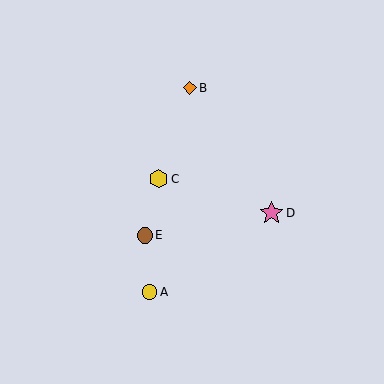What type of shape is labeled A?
Shape A is a yellow circle.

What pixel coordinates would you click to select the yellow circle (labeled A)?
Click at (150, 292) to select the yellow circle A.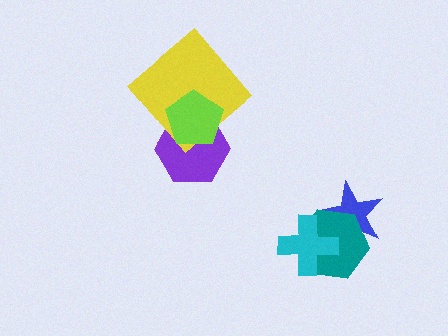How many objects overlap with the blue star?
2 objects overlap with the blue star.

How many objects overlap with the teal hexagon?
2 objects overlap with the teal hexagon.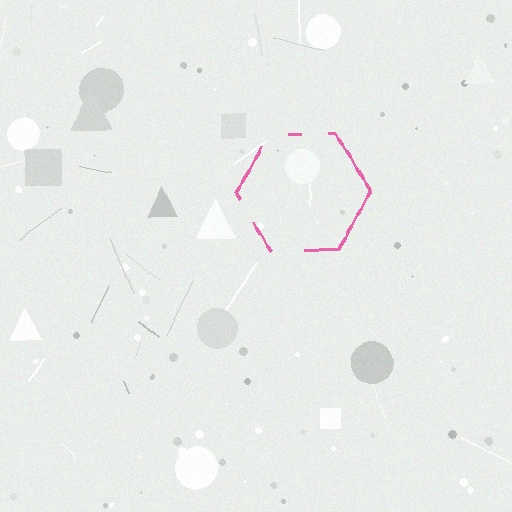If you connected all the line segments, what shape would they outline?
They would outline a hexagon.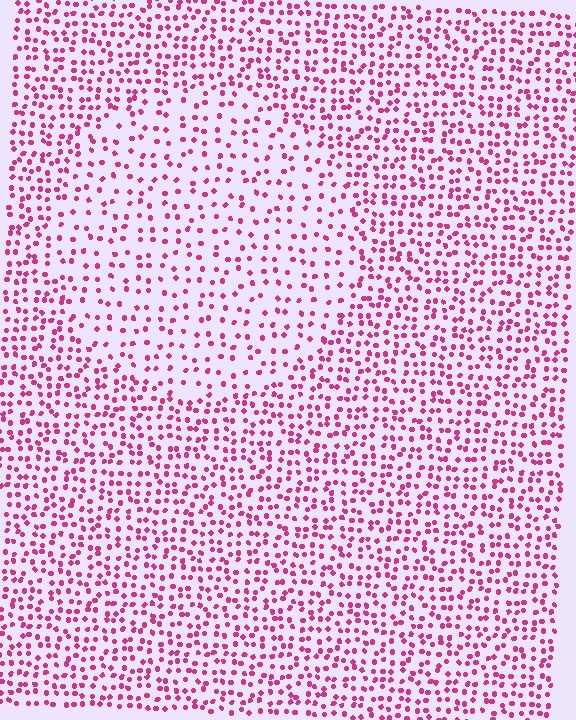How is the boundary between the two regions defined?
The boundary is defined by a change in element density (approximately 1.9x ratio). All elements are the same color, size, and shape.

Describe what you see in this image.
The image contains small magenta elements arranged at two different densities. A circle-shaped region is visible where the elements are less densely packed than the surrounding area.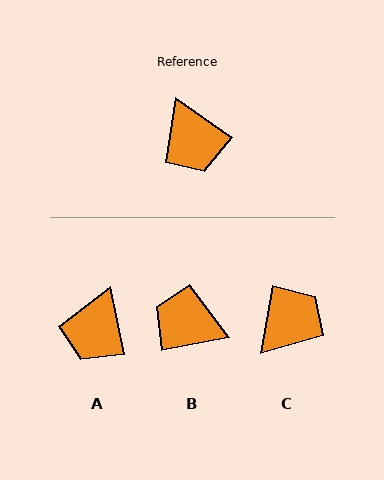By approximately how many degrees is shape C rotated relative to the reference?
Approximately 115 degrees counter-clockwise.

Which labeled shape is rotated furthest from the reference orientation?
B, about 134 degrees away.